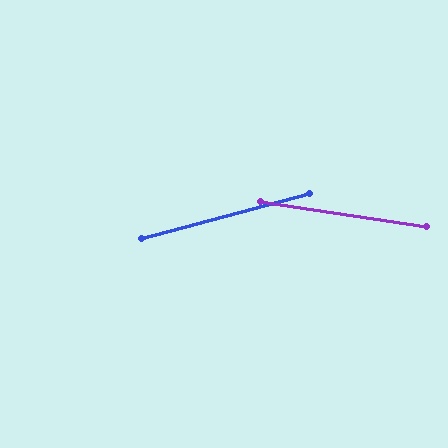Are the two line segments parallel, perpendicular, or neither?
Neither parallel nor perpendicular — they differ by about 24°.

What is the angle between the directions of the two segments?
Approximately 24 degrees.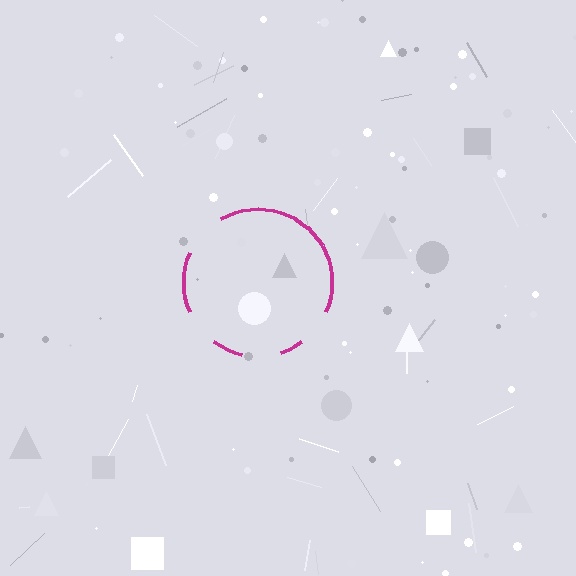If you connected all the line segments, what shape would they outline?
They would outline a circle.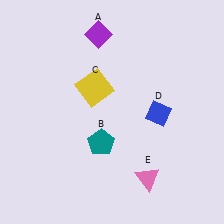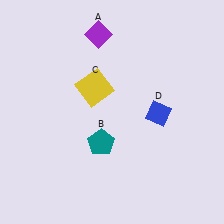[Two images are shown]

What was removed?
The pink triangle (E) was removed in Image 2.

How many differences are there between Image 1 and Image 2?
There is 1 difference between the two images.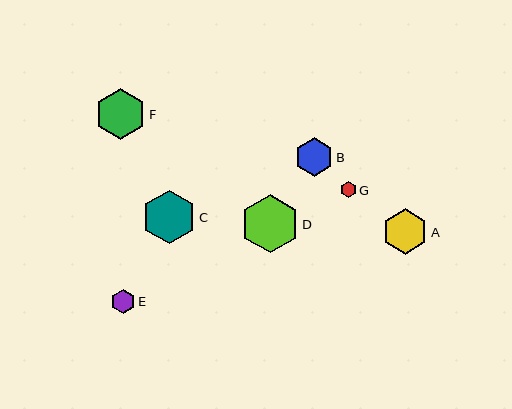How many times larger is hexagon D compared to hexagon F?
Hexagon D is approximately 1.1 times the size of hexagon F.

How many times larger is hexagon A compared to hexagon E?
Hexagon A is approximately 1.9 times the size of hexagon E.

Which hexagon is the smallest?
Hexagon G is the smallest with a size of approximately 16 pixels.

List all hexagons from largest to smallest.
From largest to smallest: D, C, F, A, B, E, G.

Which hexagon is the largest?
Hexagon D is the largest with a size of approximately 58 pixels.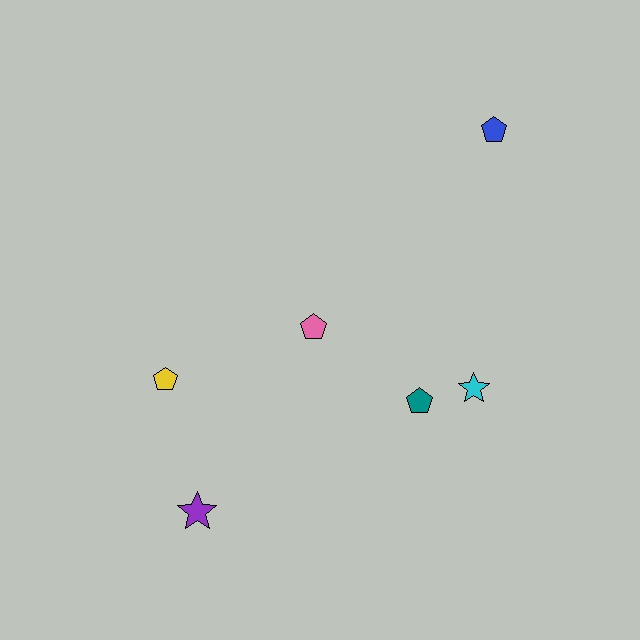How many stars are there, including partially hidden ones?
There are 2 stars.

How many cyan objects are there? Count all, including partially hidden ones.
There is 1 cyan object.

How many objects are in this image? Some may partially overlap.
There are 6 objects.